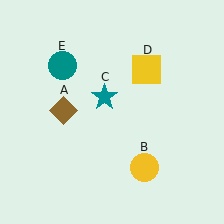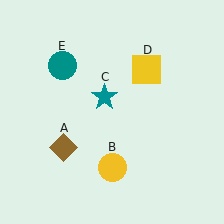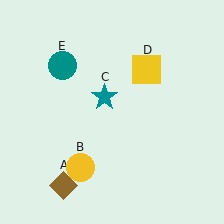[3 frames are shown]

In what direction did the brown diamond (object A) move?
The brown diamond (object A) moved down.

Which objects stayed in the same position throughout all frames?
Teal star (object C) and yellow square (object D) and teal circle (object E) remained stationary.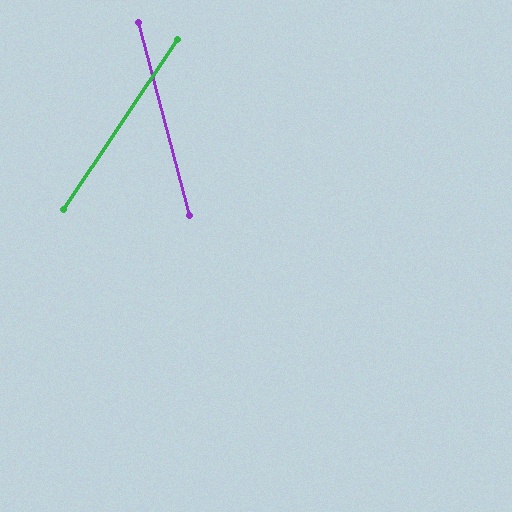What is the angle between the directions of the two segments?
Approximately 49 degrees.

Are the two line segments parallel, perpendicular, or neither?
Neither parallel nor perpendicular — they differ by about 49°.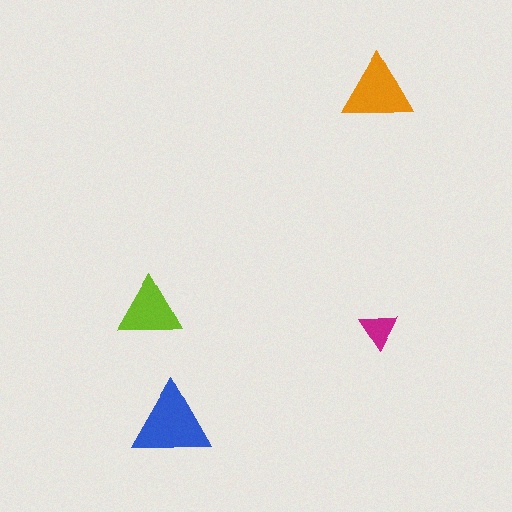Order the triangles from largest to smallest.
the blue one, the orange one, the lime one, the magenta one.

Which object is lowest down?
The blue triangle is bottommost.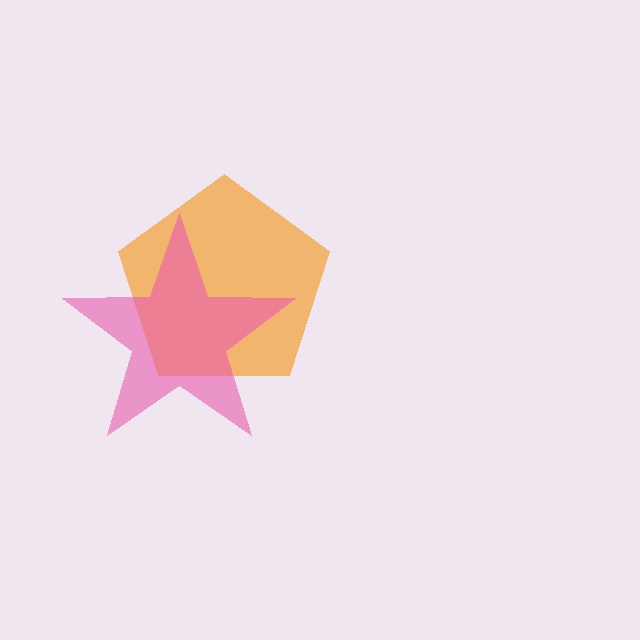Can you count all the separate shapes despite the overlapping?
Yes, there are 2 separate shapes.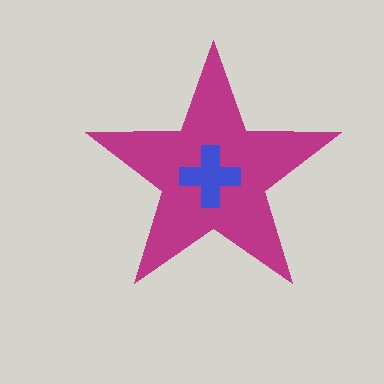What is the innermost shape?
The blue cross.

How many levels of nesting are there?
2.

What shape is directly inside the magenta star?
The blue cross.